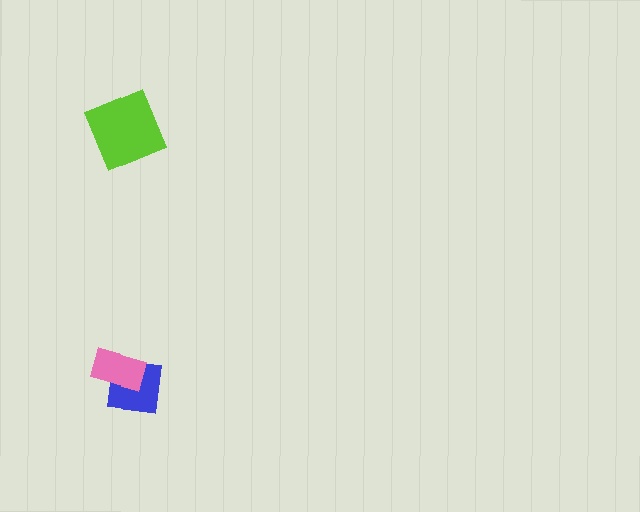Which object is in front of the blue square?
The pink rectangle is in front of the blue square.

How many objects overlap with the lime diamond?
0 objects overlap with the lime diamond.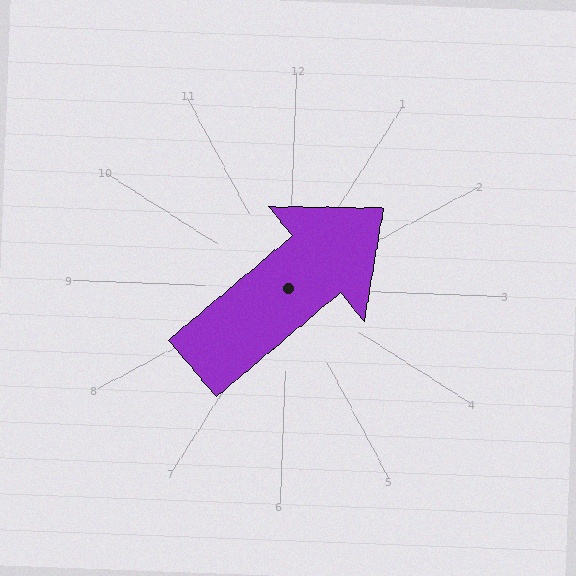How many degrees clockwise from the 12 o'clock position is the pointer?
Approximately 48 degrees.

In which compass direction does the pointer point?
Northeast.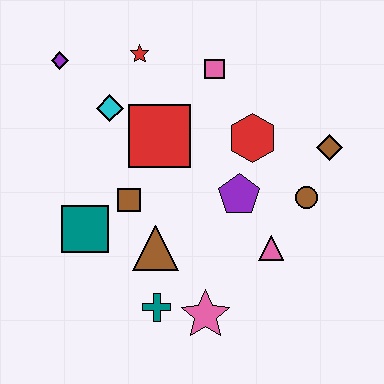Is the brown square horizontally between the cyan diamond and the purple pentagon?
Yes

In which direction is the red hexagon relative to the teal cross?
The red hexagon is above the teal cross.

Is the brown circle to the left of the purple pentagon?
No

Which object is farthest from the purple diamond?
The pink star is farthest from the purple diamond.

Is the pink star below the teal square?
Yes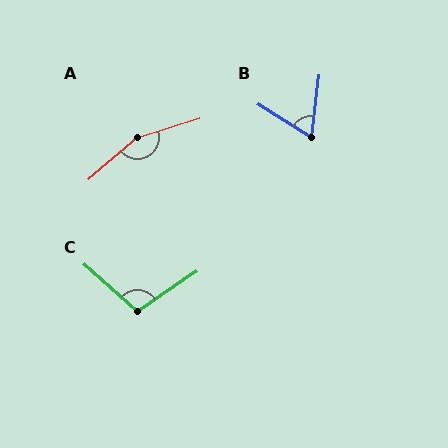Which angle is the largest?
A, at approximately 157 degrees.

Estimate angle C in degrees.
Approximately 104 degrees.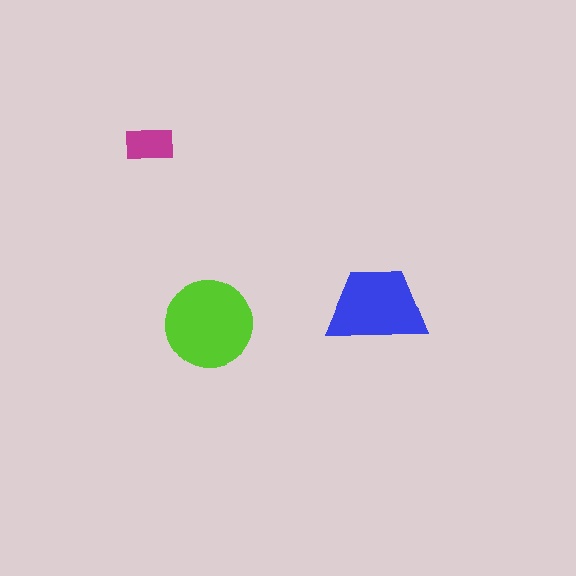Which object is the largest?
The lime circle.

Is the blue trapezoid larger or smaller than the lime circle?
Smaller.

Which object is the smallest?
The magenta rectangle.